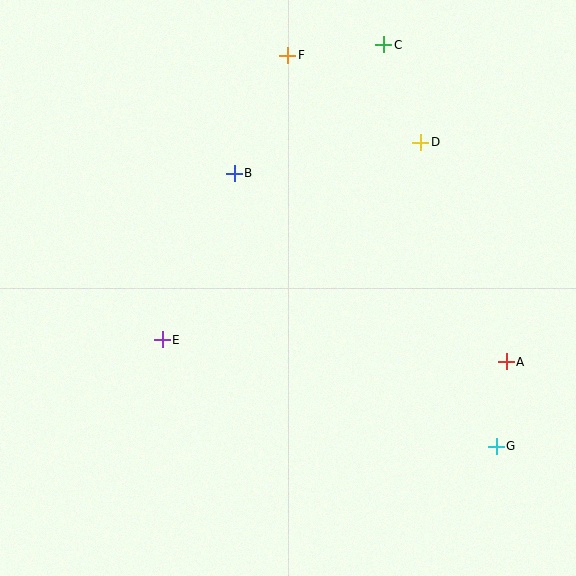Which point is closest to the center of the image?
Point B at (234, 173) is closest to the center.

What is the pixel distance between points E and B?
The distance between E and B is 182 pixels.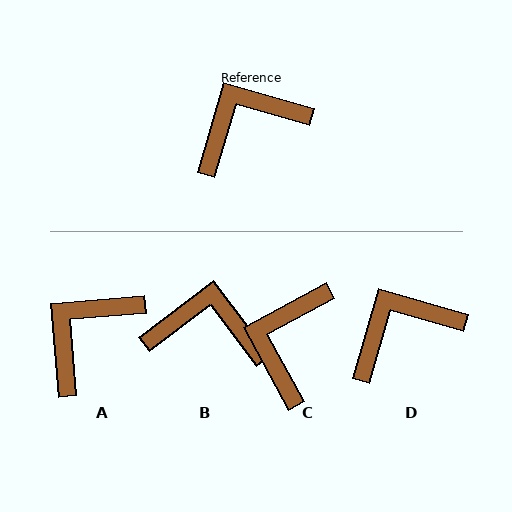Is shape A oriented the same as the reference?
No, it is off by about 21 degrees.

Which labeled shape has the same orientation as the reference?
D.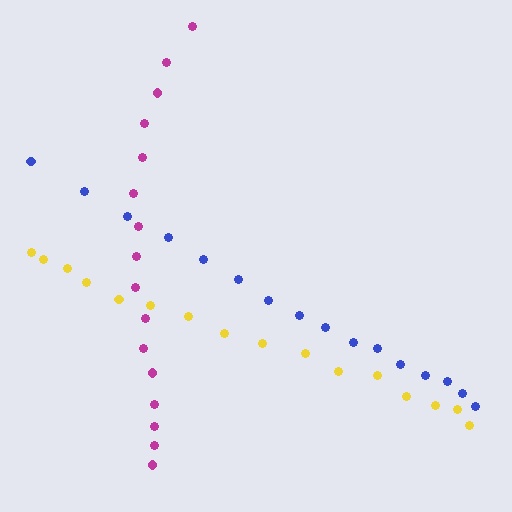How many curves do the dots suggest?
There are 3 distinct paths.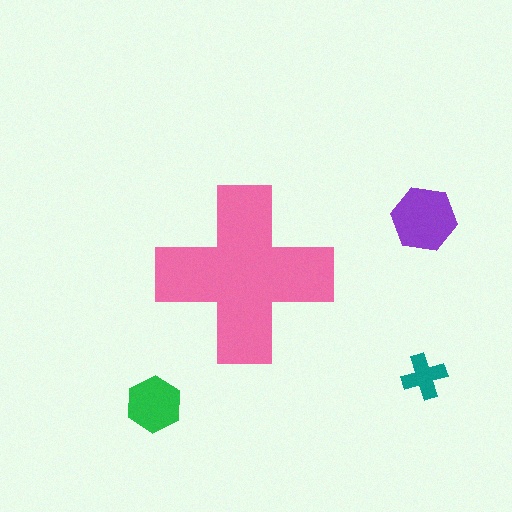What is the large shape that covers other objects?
A pink cross.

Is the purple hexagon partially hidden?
No, the purple hexagon is fully visible.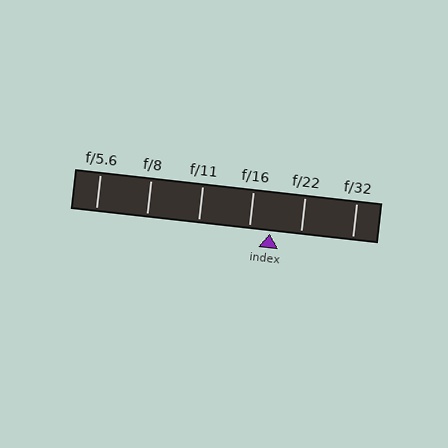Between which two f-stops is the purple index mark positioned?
The index mark is between f/16 and f/22.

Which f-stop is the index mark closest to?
The index mark is closest to f/16.